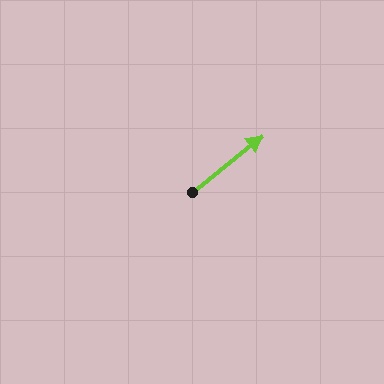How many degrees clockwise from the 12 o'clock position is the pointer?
Approximately 51 degrees.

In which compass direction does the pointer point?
Northeast.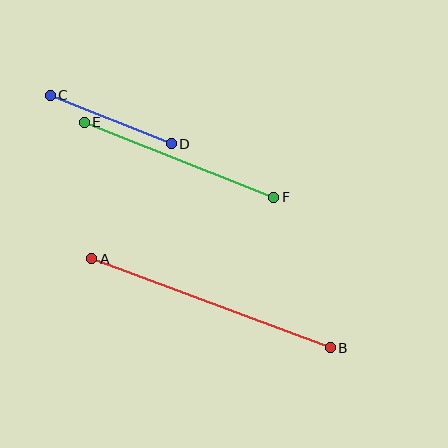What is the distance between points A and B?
The distance is approximately 255 pixels.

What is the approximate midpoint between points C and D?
The midpoint is at approximately (111, 120) pixels.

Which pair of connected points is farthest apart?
Points A and B are farthest apart.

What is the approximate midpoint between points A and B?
The midpoint is at approximately (211, 303) pixels.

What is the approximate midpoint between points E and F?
The midpoint is at approximately (179, 160) pixels.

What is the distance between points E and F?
The distance is approximately 204 pixels.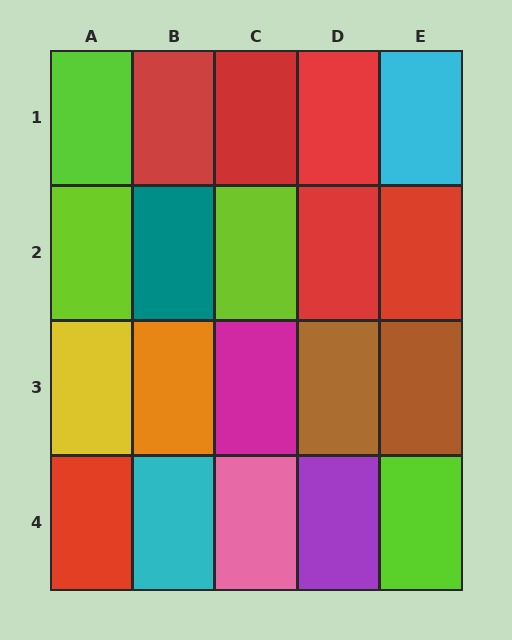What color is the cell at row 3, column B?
Orange.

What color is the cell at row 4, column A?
Red.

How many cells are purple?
1 cell is purple.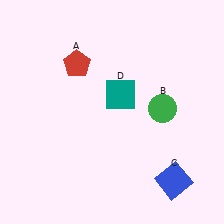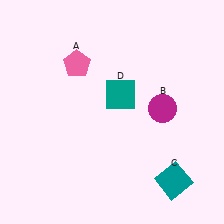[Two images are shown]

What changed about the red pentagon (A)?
In Image 1, A is red. In Image 2, it changed to pink.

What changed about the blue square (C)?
In Image 1, C is blue. In Image 2, it changed to teal.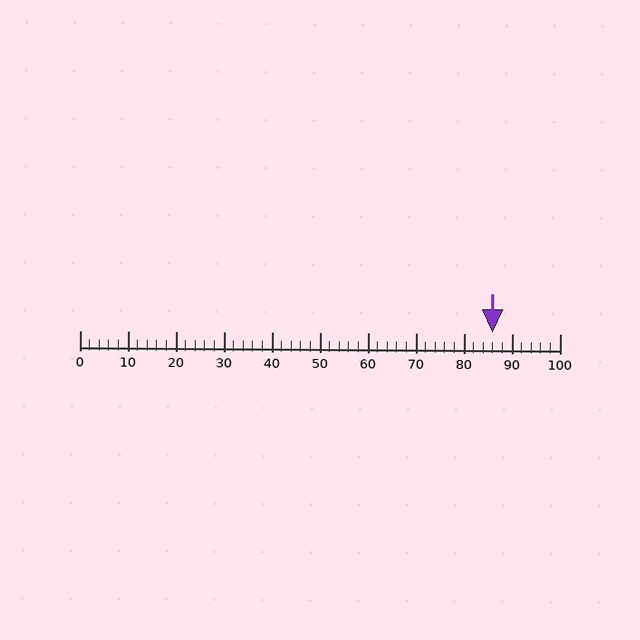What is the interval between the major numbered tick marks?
The major tick marks are spaced 10 units apart.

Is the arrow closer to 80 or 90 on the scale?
The arrow is closer to 90.